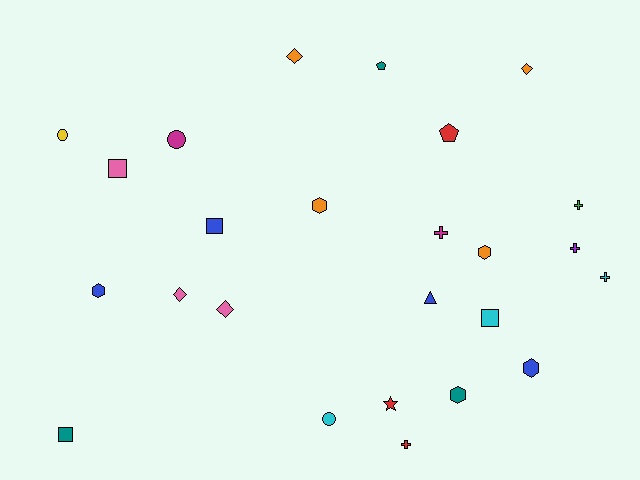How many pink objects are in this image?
There are 3 pink objects.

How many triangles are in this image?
There is 1 triangle.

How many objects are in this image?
There are 25 objects.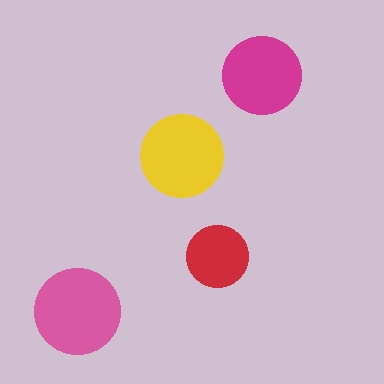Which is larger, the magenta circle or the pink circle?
The pink one.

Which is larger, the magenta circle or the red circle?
The magenta one.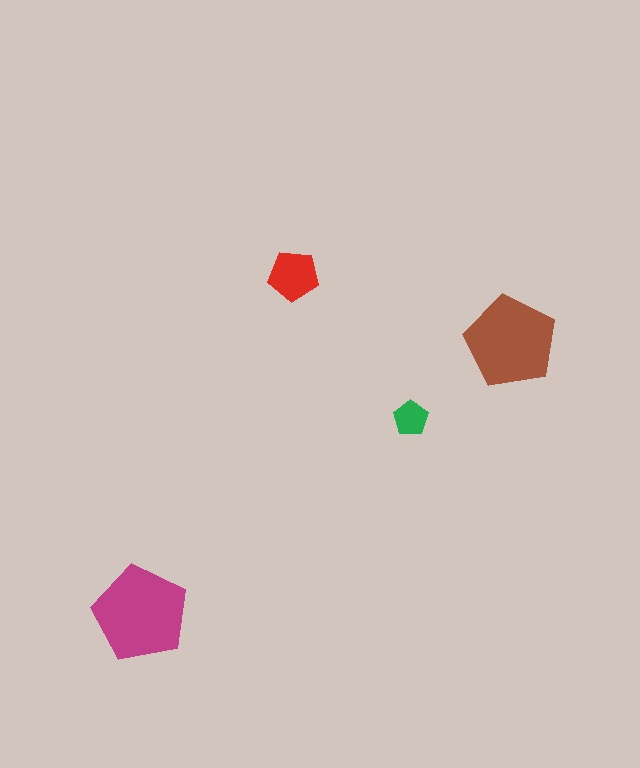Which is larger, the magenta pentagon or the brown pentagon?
The magenta one.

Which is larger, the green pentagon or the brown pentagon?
The brown one.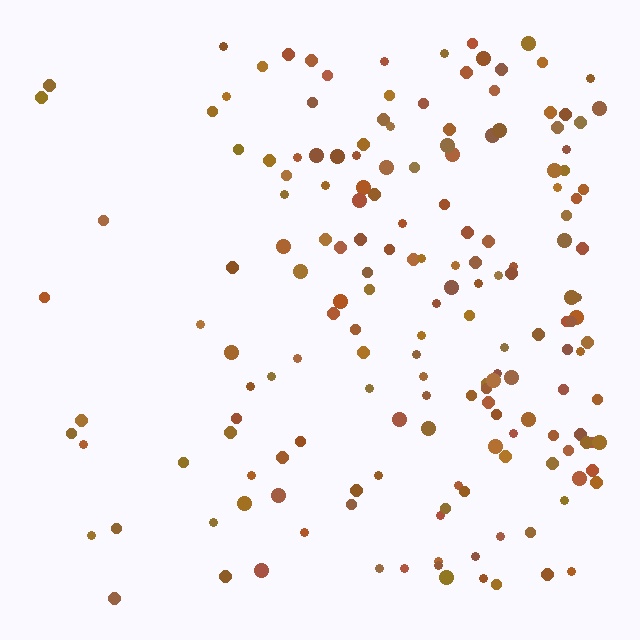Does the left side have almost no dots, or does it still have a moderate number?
Still a moderate number, just noticeably fewer than the right.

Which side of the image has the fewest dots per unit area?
The left.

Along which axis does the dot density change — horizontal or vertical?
Horizontal.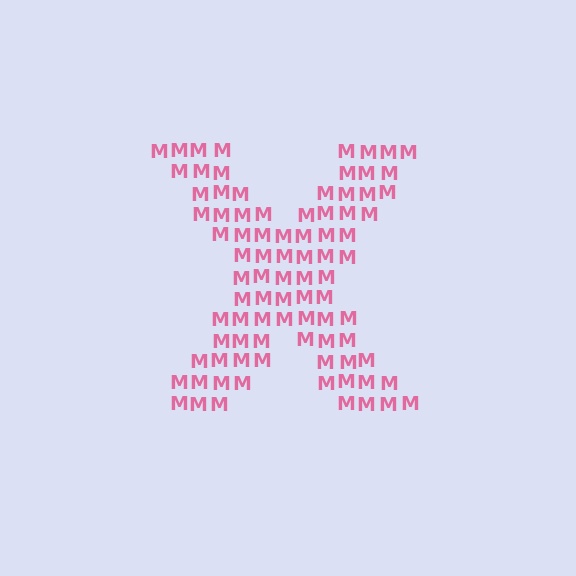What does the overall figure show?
The overall figure shows the letter X.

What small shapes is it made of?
It is made of small letter M's.